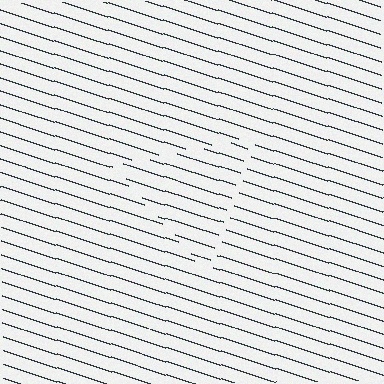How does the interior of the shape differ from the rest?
The interior of the shape contains the same grating, shifted by half a period — the contour is defined by the phase discontinuity where line-ends from the inner and outer gratings abut.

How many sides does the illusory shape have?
3 sides — the line-ends trace a triangle.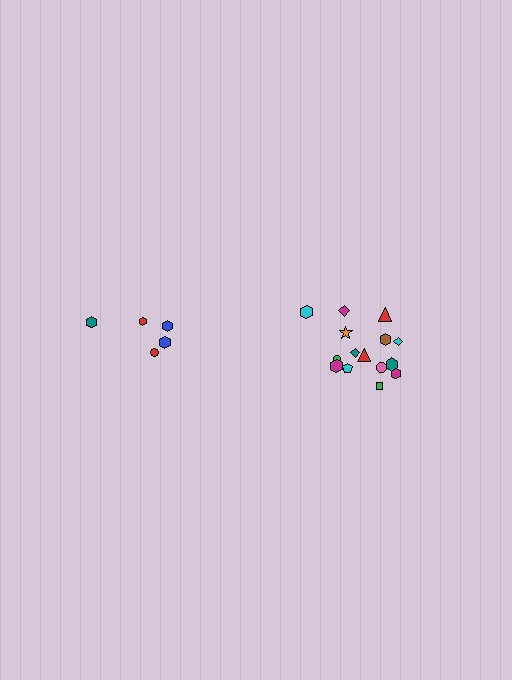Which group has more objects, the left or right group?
The right group.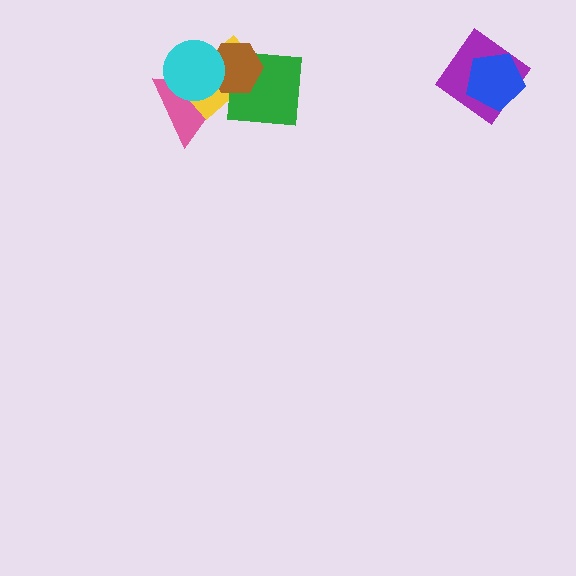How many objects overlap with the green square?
3 objects overlap with the green square.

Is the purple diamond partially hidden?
Yes, it is partially covered by another shape.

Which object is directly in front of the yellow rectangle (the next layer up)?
The green square is directly in front of the yellow rectangle.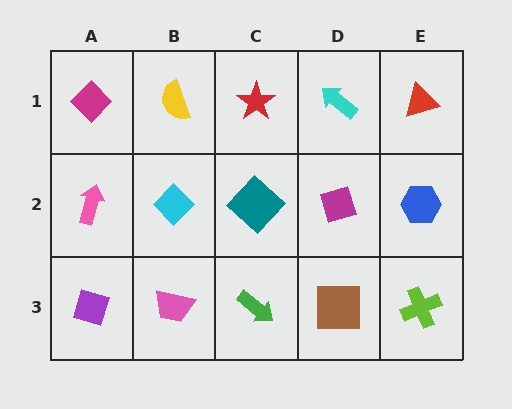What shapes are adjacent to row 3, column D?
A magenta diamond (row 2, column D), a green arrow (row 3, column C), a lime cross (row 3, column E).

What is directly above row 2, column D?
A cyan arrow.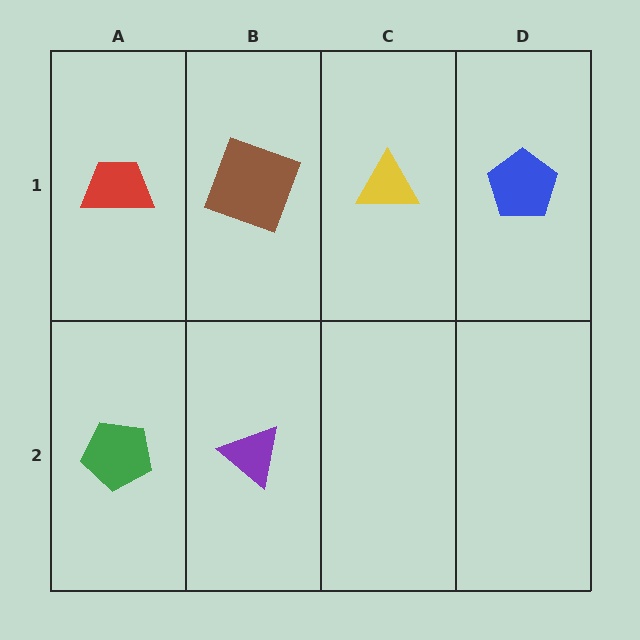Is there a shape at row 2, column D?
No, that cell is empty.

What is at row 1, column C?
A yellow triangle.